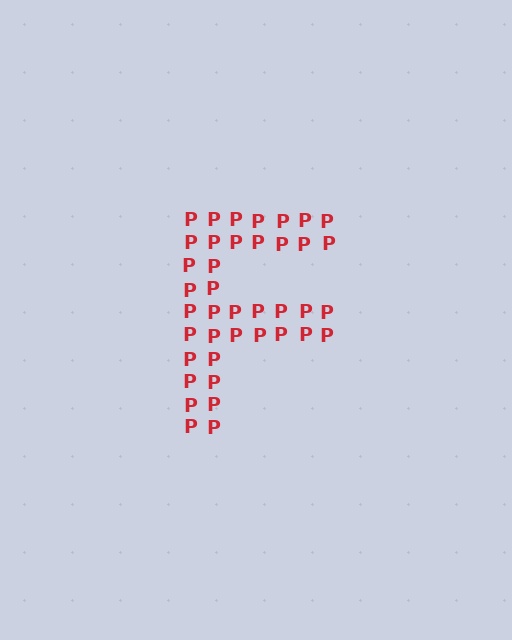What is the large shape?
The large shape is the letter F.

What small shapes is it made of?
It is made of small letter P's.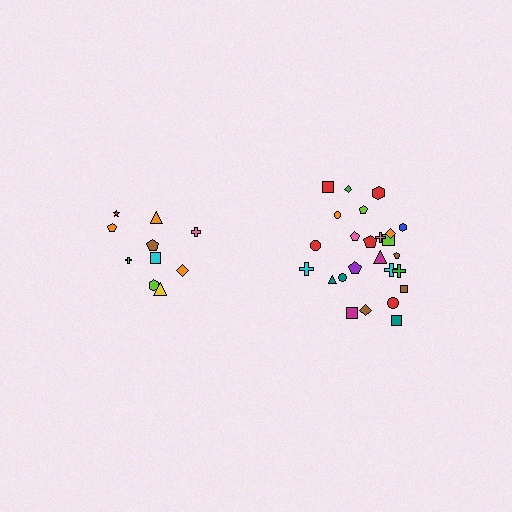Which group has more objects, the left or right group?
The right group.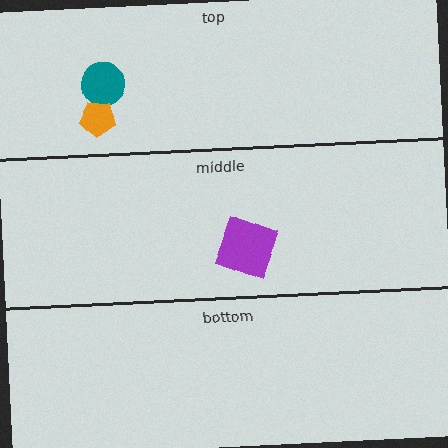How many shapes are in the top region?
2.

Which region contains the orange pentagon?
The top region.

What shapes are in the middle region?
The purple square.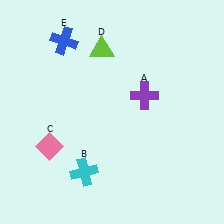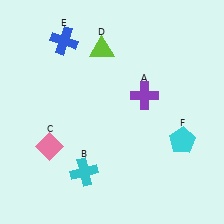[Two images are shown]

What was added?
A cyan pentagon (F) was added in Image 2.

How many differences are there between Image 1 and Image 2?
There is 1 difference between the two images.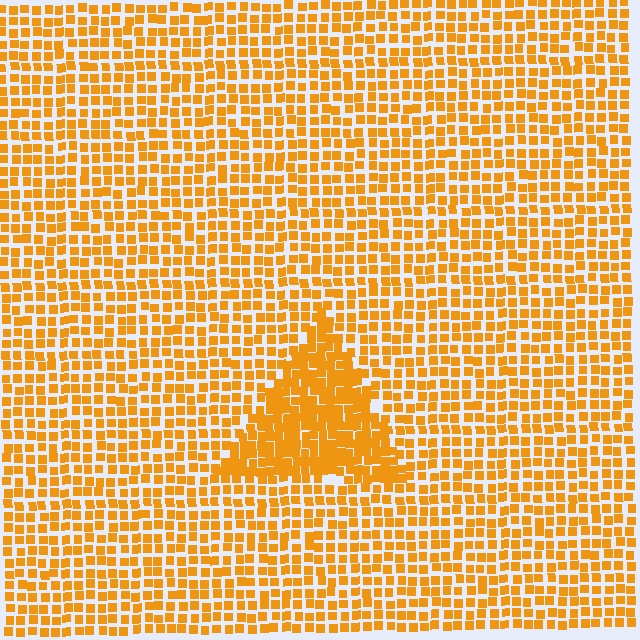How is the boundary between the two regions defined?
The boundary is defined by a change in element density (approximately 1.7x ratio). All elements are the same color, size, and shape.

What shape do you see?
I see a triangle.